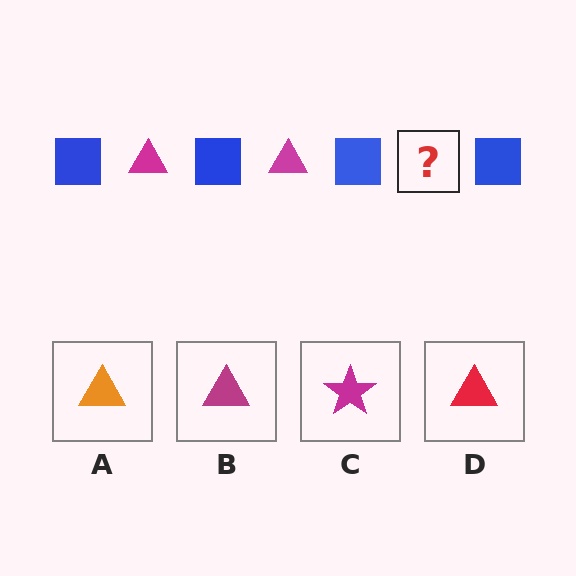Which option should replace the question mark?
Option B.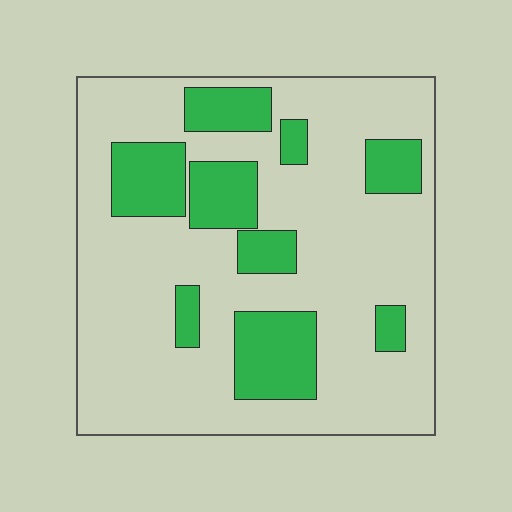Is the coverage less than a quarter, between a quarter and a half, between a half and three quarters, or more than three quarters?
Less than a quarter.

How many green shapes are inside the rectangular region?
9.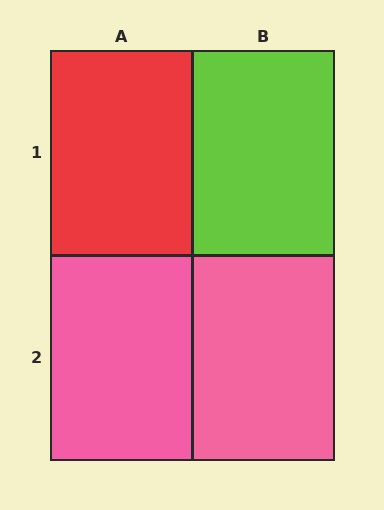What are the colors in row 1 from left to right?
Red, lime.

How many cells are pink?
2 cells are pink.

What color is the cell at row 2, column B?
Pink.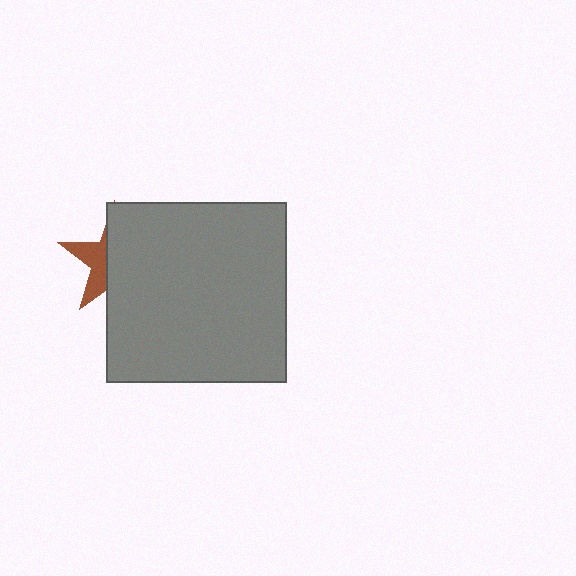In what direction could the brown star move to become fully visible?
The brown star could move left. That would shift it out from behind the gray square entirely.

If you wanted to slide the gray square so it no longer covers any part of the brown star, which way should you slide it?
Slide it right — that is the most direct way to separate the two shapes.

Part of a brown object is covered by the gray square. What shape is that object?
It is a star.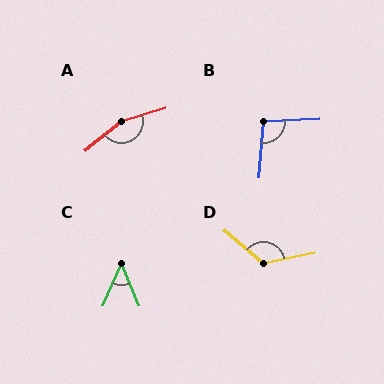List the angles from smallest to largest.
C (45°), B (97°), D (128°), A (157°).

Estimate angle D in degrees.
Approximately 128 degrees.